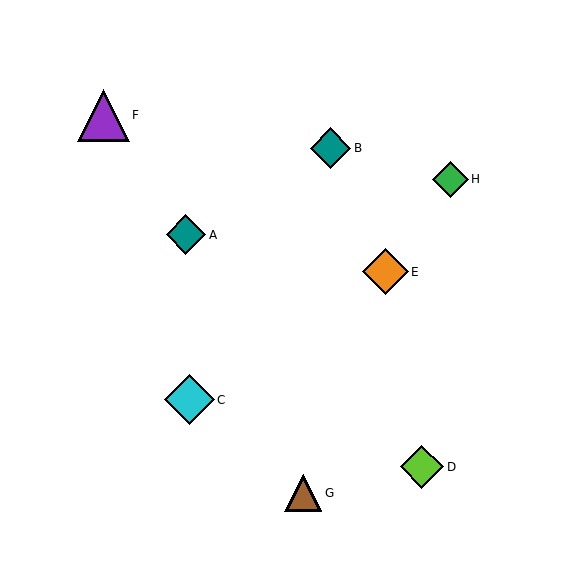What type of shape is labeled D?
Shape D is a lime diamond.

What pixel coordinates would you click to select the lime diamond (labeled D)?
Click at (422, 467) to select the lime diamond D.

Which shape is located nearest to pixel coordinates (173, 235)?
The teal diamond (labeled A) at (186, 235) is nearest to that location.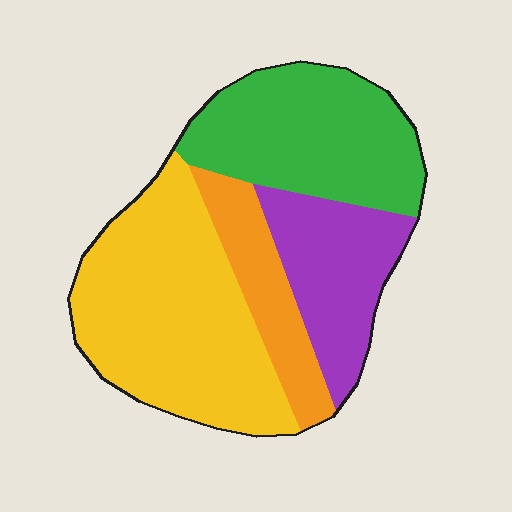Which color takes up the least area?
Orange, at roughly 15%.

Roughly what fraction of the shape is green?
Green covers 28% of the shape.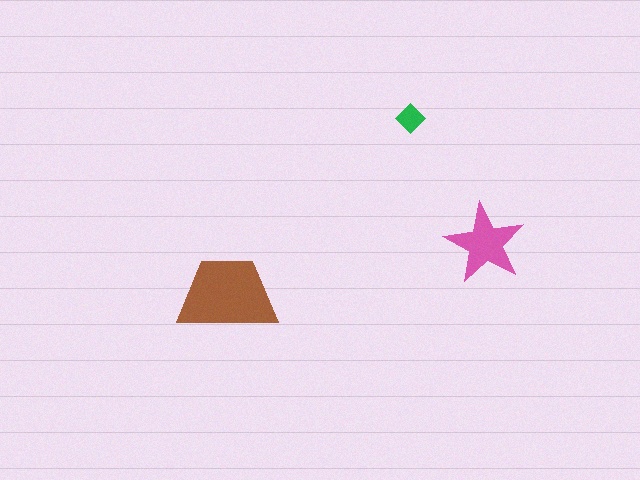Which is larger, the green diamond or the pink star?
The pink star.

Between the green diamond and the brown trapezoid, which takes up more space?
The brown trapezoid.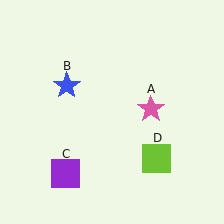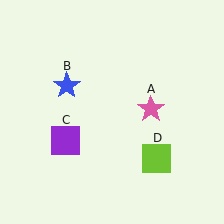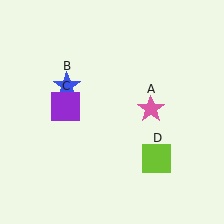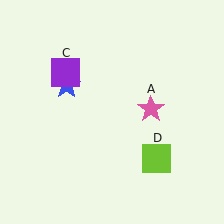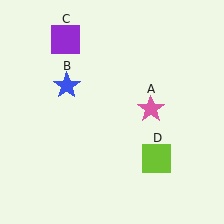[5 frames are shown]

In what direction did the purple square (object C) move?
The purple square (object C) moved up.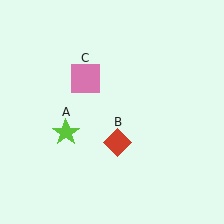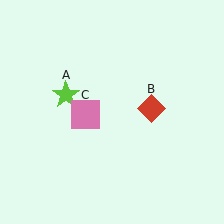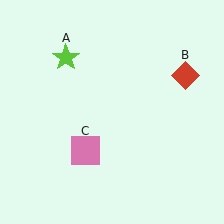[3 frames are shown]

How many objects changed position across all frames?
3 objects changed position: lime star (object A), red diamond (object B), pink square (object C).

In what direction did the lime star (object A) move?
The lime star (object A) moved up.